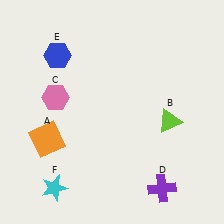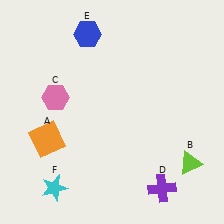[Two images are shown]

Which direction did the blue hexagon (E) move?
The blue hexagon (E) moved right.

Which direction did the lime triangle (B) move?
The lime triangle (B) moved down.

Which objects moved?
The objects that moved are: the lime triangle (B), the blue hexagon (E).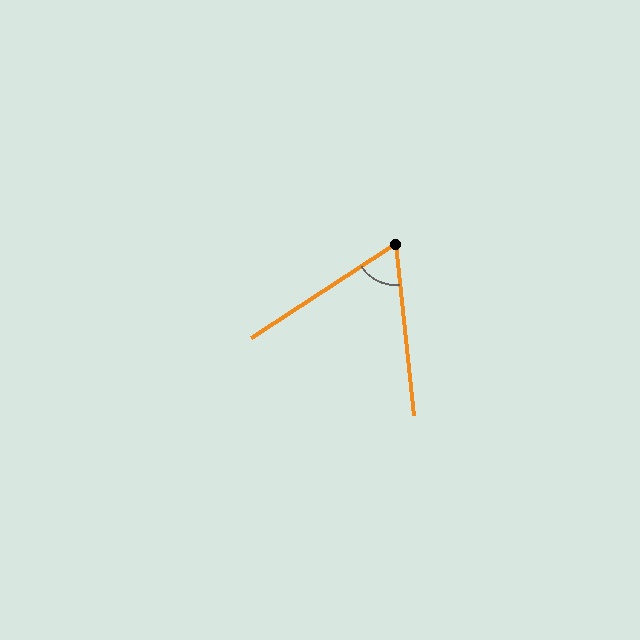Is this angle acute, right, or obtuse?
It is acute.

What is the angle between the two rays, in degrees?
Approximately 63 degrees.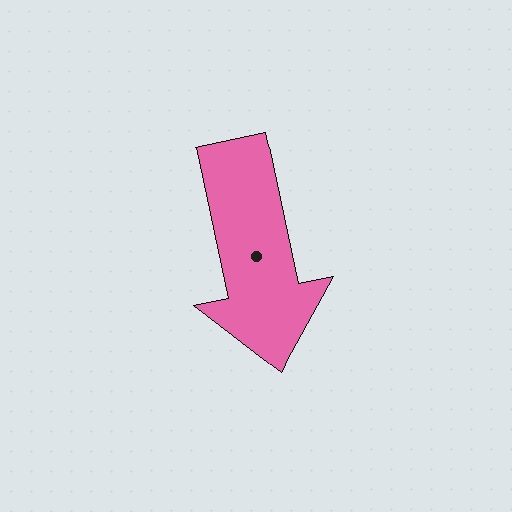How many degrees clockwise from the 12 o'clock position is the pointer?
Approximately 168 degrees.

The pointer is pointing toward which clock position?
Roughly 6 o'clock.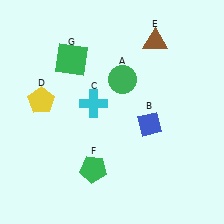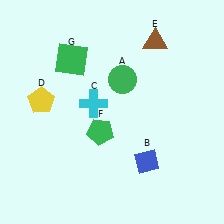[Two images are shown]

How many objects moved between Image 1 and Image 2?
2 objects moved between the two images.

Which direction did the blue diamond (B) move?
The blue diamond (B) moved down.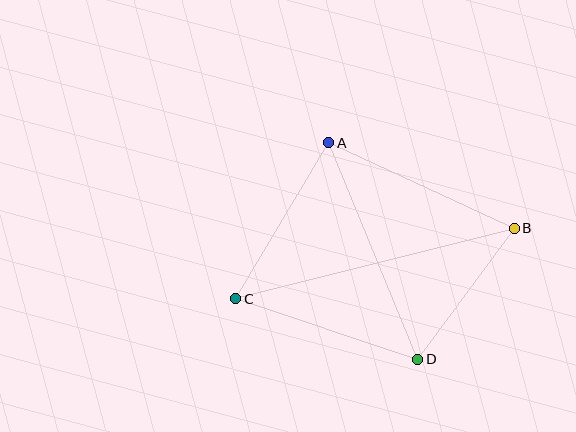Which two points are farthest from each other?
Points B and C are farthest from each other.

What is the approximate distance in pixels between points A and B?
The distance between A and B is approximately 204 pixels.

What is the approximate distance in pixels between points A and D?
The distance between A and D is approximately 234 pixels.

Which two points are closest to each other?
Points B and D are closest to each other.